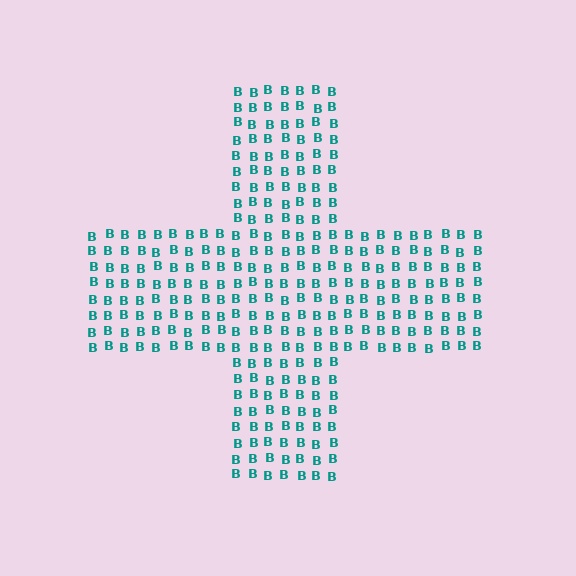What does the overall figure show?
The overall figure shows a cross.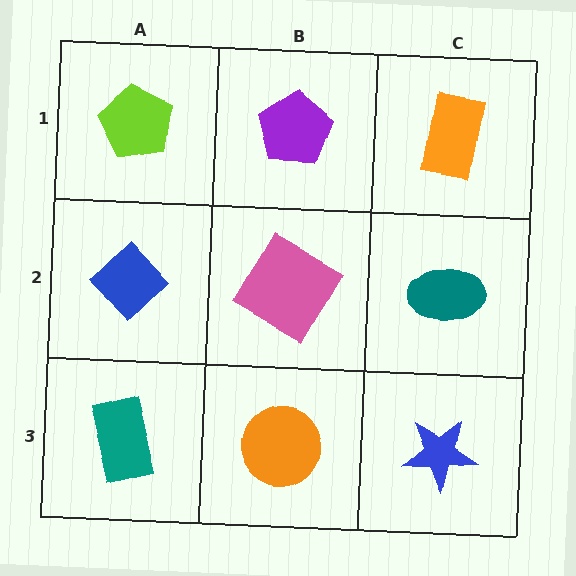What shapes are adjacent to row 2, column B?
A purple pentagon (row 1, column B), an orange circle (row 3, column B), a blue diamond (row 2, column A), a teal ellipse (row 2, column C).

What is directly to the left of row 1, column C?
A purple pentagon.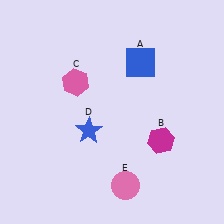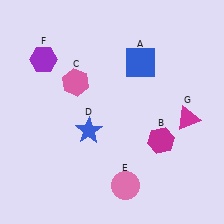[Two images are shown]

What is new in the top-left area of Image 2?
A purple hexagon (F) was added in the top-left area of Image 2.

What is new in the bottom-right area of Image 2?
A magenta triangle (G) was added in the bottom-right area of Image 2.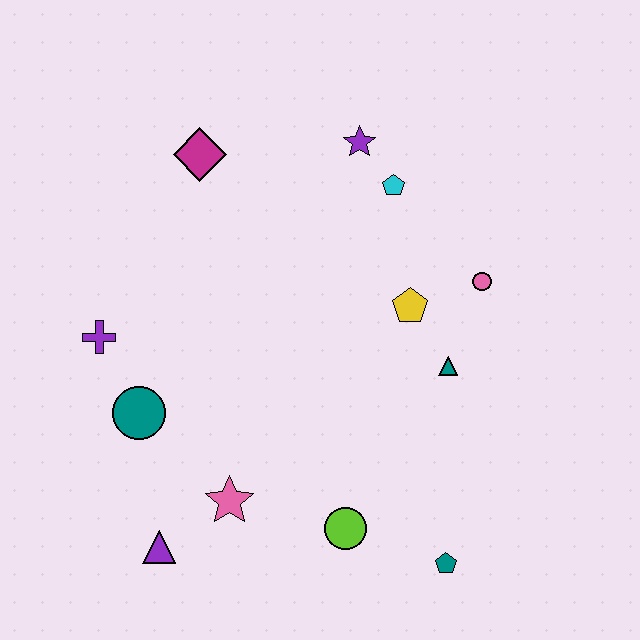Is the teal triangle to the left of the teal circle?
No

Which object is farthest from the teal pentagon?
The magenta diamond is farthest from the teal pentagon.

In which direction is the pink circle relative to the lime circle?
The pink circle is above the lime circle.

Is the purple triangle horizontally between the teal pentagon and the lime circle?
No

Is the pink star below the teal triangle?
Yes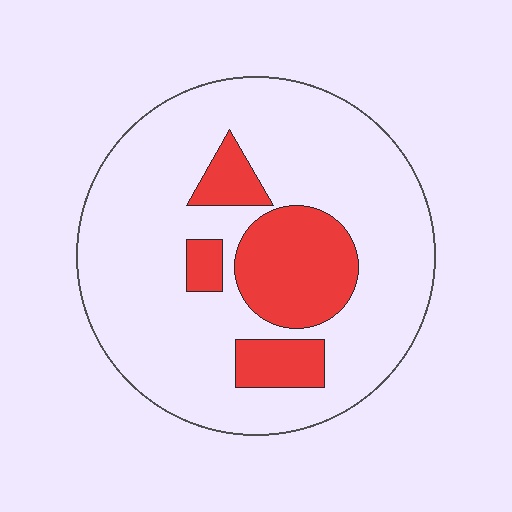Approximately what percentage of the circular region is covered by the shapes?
Approximately 20%.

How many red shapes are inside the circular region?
4.